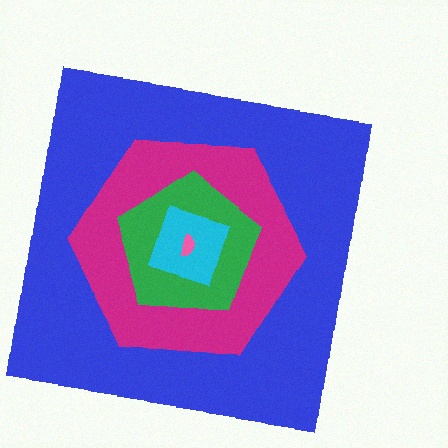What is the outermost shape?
The blue square.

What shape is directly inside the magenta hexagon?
The green pentagon.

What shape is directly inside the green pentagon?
The cyan diamond.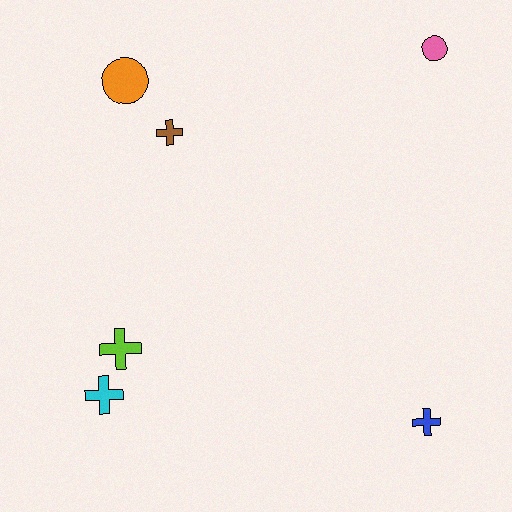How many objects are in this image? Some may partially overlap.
There are 6 objects.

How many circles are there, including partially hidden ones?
There are 2 circles.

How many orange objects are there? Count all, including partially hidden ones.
There is 1 orange object.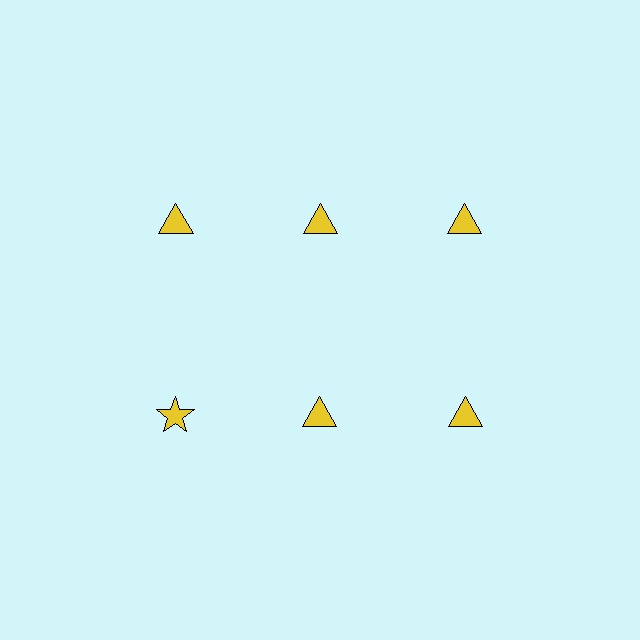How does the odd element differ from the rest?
It has a different shape: star instead of triangle.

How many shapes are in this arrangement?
There are 6 shapes arranged in a grid pattern.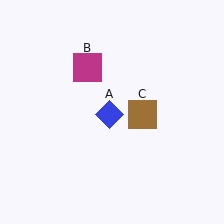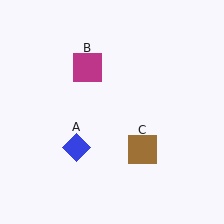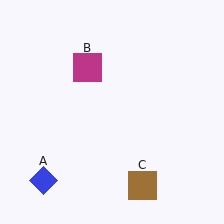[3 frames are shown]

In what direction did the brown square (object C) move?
The brown square (object C) moved down.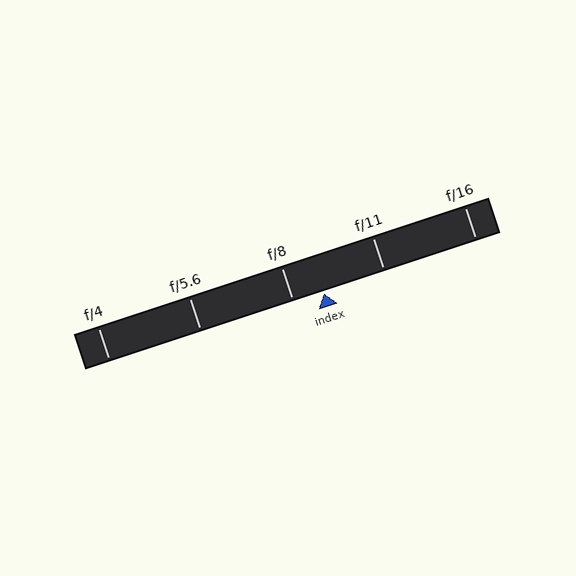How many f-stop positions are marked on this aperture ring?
There are 5 f-stop positions marked.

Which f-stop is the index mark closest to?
The index mark is closest to f/8.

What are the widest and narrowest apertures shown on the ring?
The widest aperture shown is f/4 and the narrowest is f/16.